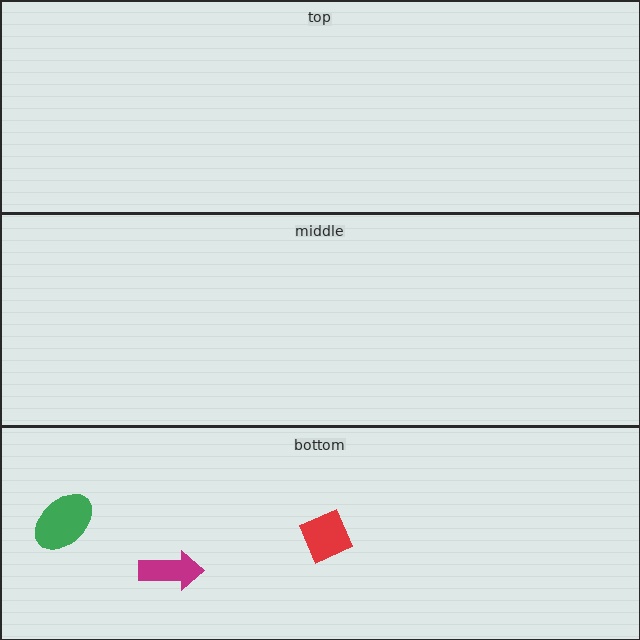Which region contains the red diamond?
The bottom region.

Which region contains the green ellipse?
The bottom region.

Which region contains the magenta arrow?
The bottom region.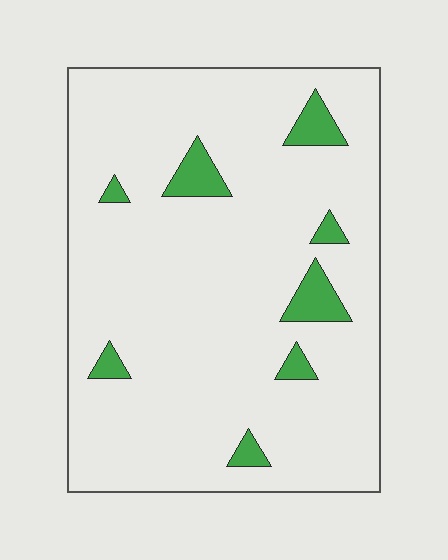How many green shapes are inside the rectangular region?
8.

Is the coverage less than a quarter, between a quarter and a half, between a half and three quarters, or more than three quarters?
Less than a quarter.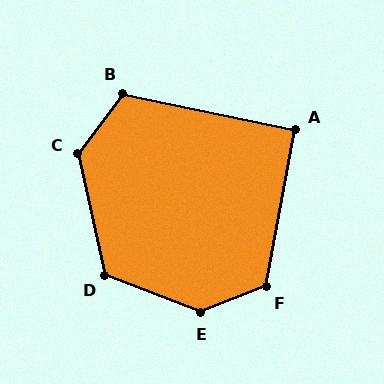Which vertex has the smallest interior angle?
A, at approximately 92 degrees.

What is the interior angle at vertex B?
Approximately 115 degrees (obtuse).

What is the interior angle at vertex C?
Approximately 131 degrees (obtuse).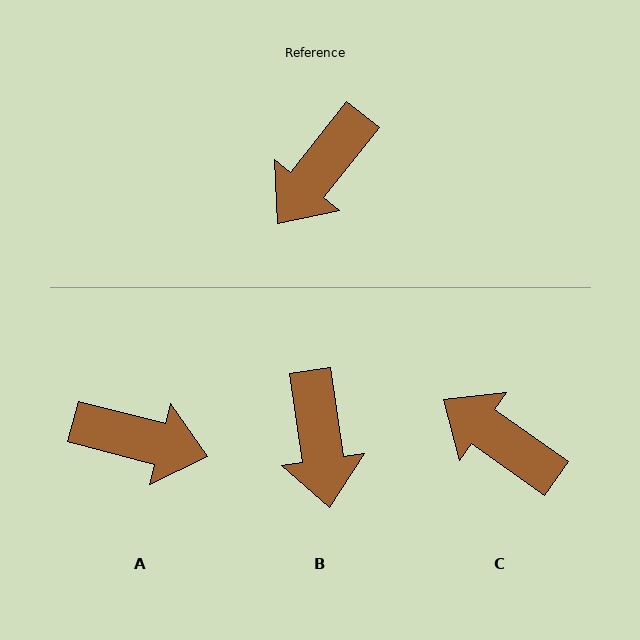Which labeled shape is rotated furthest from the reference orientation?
A, about 114 degrees away.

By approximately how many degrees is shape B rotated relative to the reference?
Approximately 46 degrees counter-clockwise.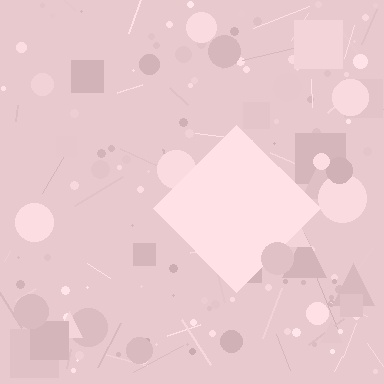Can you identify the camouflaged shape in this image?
The camouflaged shape is a diamond.